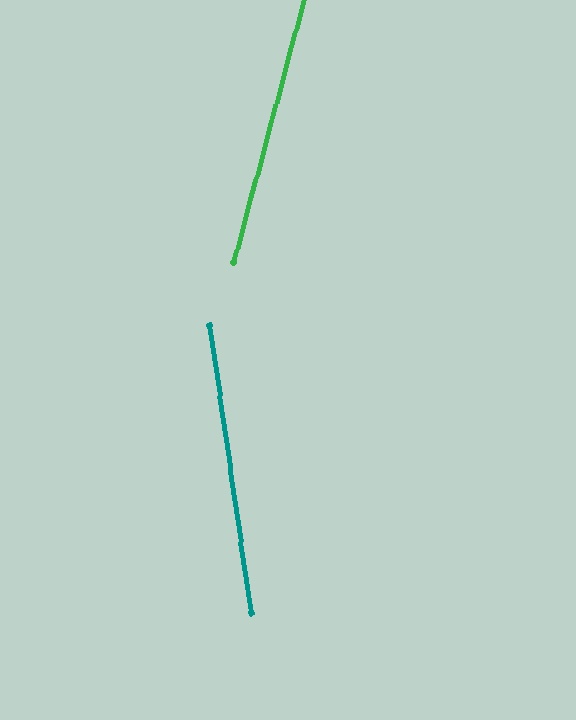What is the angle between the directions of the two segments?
Approximately 23 degrees.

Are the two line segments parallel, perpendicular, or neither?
Neither parallel nor perpendicular — they differ by about 23°.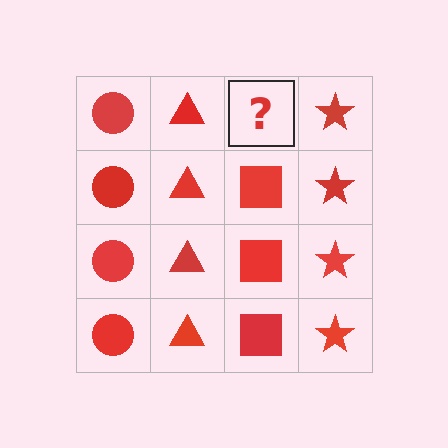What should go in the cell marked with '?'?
The missing cell should contain a red square.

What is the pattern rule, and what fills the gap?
The rule is that each column has a consistent shape. The gap should be filled with a red square.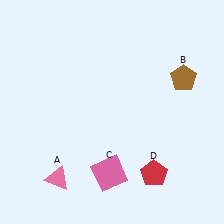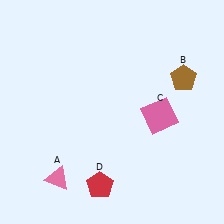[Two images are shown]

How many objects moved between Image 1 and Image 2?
2 objects moved between the two images.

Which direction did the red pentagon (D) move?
The red pentagon (D) moved left.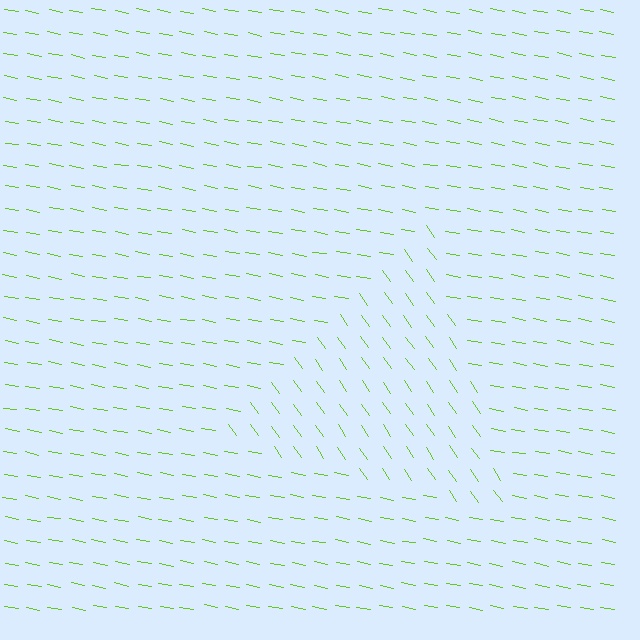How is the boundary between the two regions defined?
The boundary is defined purely by a change in line orientation (approximately 45 degrees difference). All lines are the same color and thickness.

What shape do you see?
I see a triangle.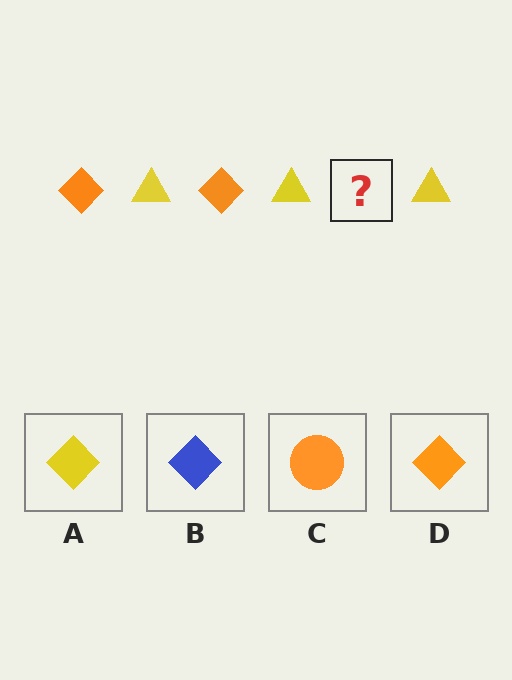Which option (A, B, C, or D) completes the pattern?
D.